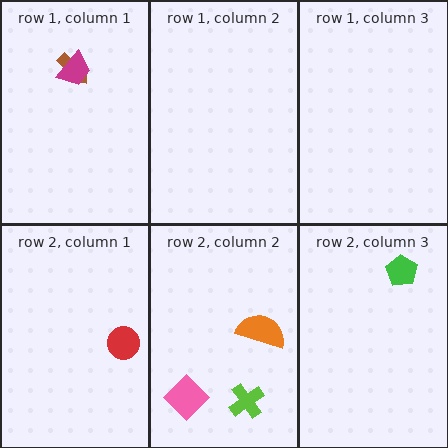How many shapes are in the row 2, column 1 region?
1.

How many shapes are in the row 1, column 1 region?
2.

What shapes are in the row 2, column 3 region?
The green pentagon.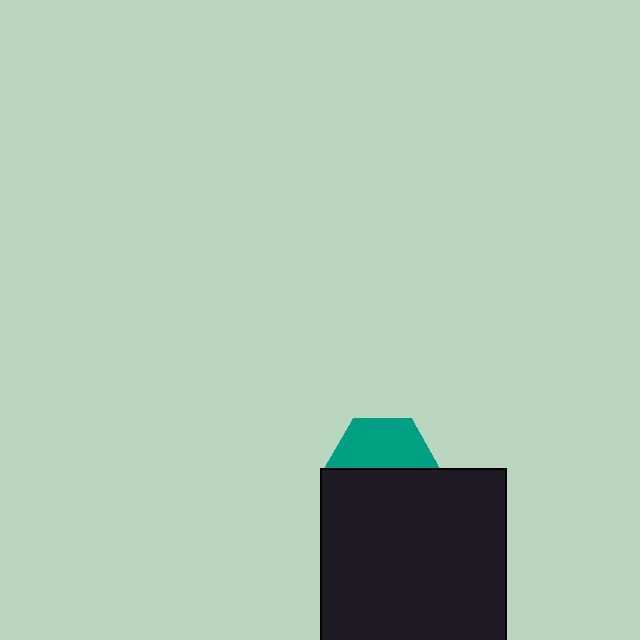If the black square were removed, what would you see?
You would see the complete teal hexagon.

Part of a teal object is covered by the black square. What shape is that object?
It is a hexagon.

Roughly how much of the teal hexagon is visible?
About half of it is visible (roughly 49%).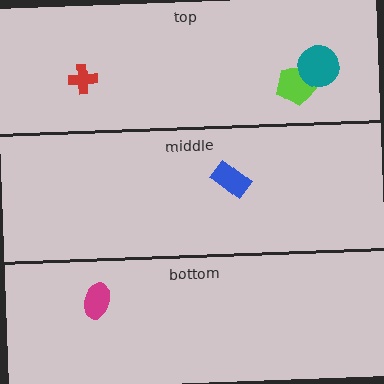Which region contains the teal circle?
The top region.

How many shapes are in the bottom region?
1.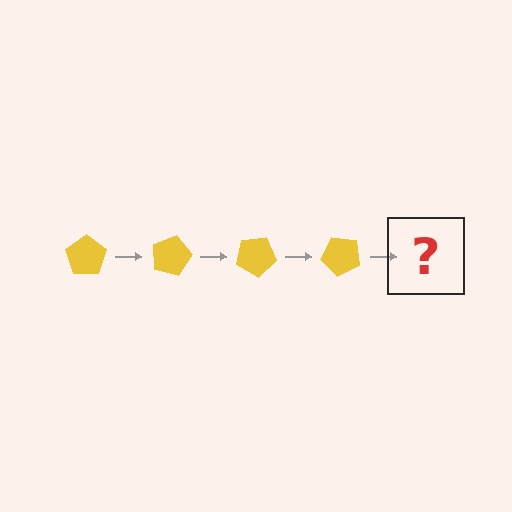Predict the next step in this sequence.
The next step is a yellow pentagon rotated 60 degrees.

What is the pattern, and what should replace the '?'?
The pattern is that the pentagon rotates 15 degrees each step. The '?' should be a yellow pentagon rotated 60 degrees.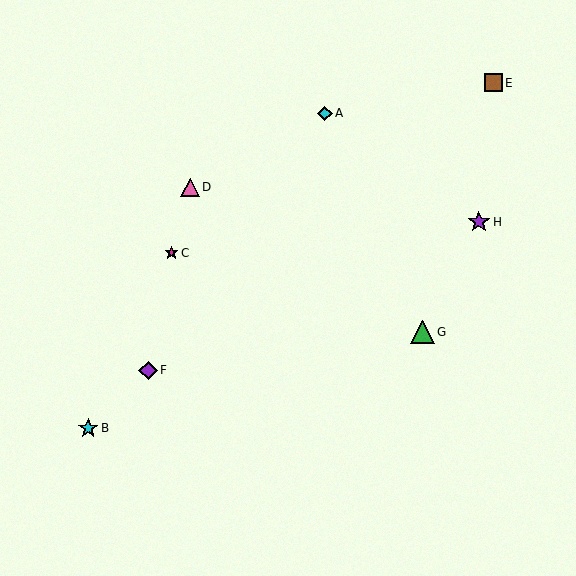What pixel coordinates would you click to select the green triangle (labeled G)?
Click at (423, 332) to select the green triangle G.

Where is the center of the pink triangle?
The center of the pink triangle is at (190, 187).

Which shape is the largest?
The green triangle (labeled G) is the largest.